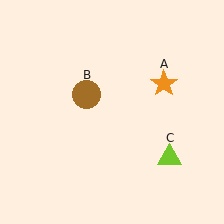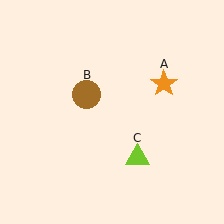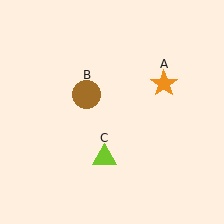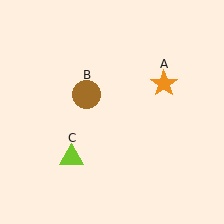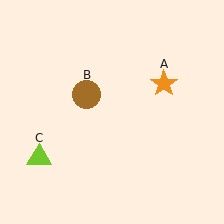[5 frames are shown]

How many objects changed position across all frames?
1 object changed position: lime triangle (object C).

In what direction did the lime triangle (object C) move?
The lime triangle (object C) moved left.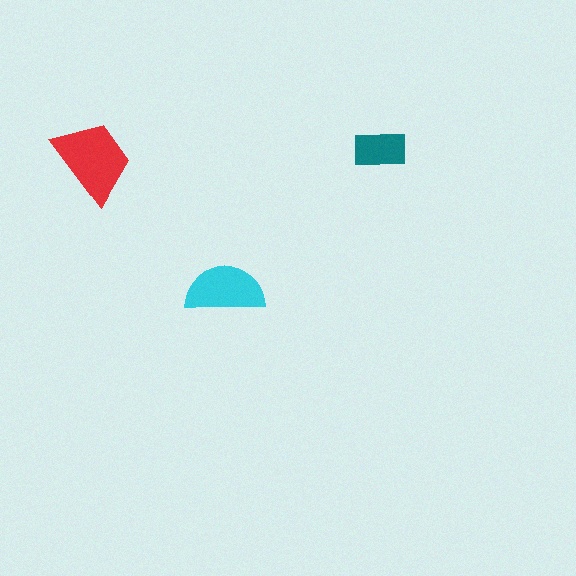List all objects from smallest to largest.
The teal rectangle, the cyan semicircle, the red trapezoid.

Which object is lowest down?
The cyan semicircle is bottommost.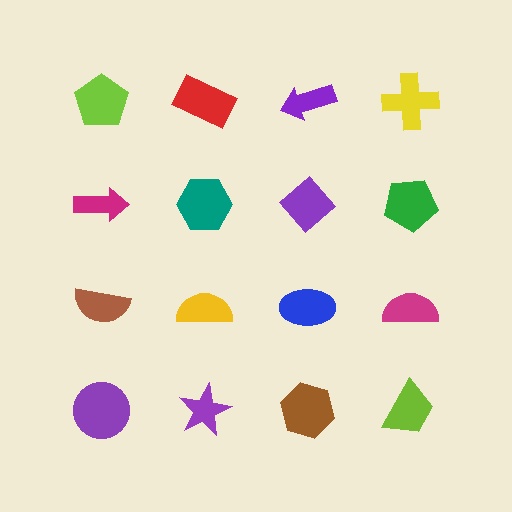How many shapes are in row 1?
4 shapes.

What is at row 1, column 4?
A yellow cross.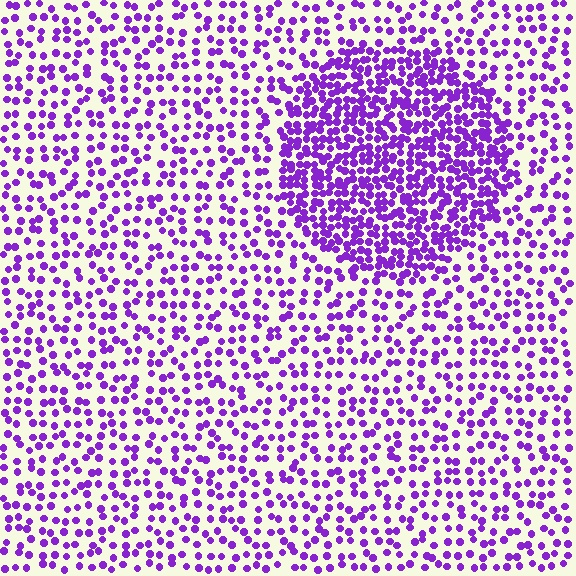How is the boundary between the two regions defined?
The boundary is defined by a change in element density (approximately 2.3x ratio). All elements are the same color, size, and shape.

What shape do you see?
I see a circle.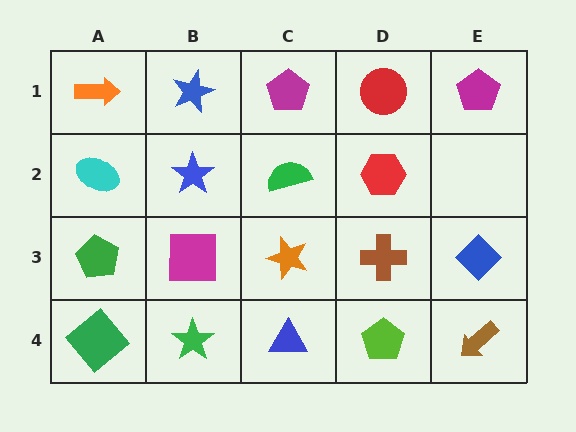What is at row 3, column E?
A blue diamond.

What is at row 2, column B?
A blue star.